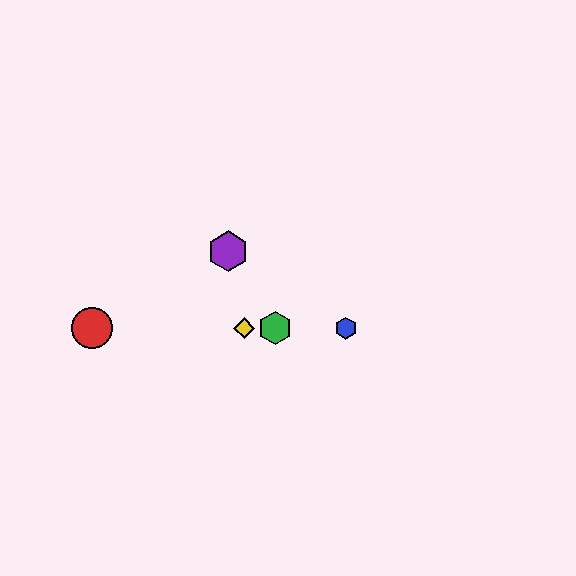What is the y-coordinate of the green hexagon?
The green hexagon is at y≈328.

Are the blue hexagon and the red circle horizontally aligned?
Yes, both are at y≈328.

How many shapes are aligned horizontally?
4 shapes (the red circle, the blue hexagon, the green hexagon, the yellow diamond) are aligned horizontally.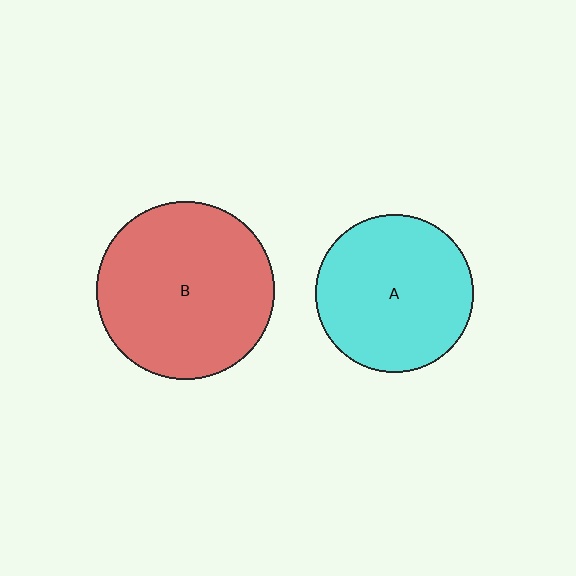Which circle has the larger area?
Circle B (red).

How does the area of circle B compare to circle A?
Approximately 1.3 times.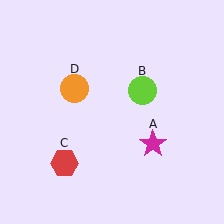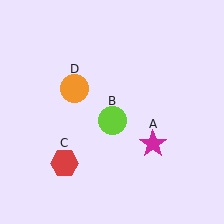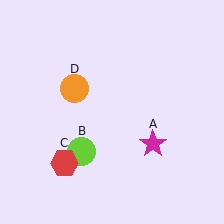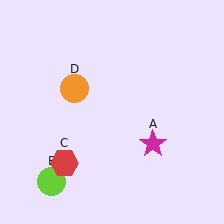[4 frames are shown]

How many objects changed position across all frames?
1 object changed position: lime circle (object B).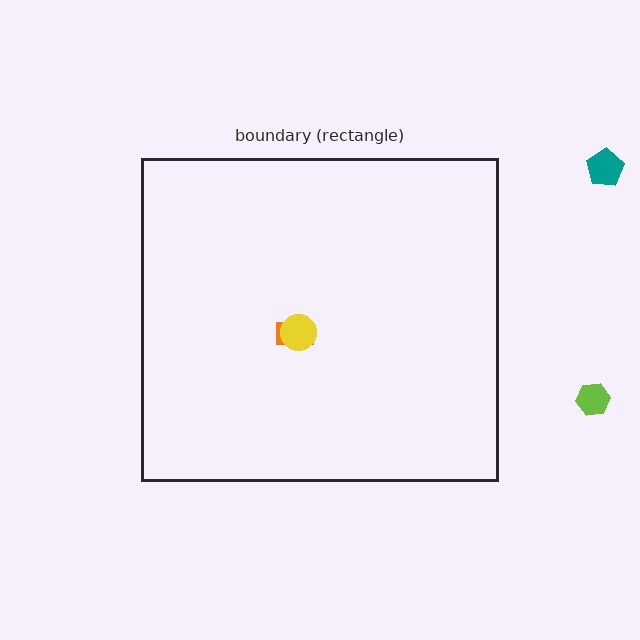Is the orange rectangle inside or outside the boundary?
Inside.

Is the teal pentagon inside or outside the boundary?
Outside.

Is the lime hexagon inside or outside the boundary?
Outside.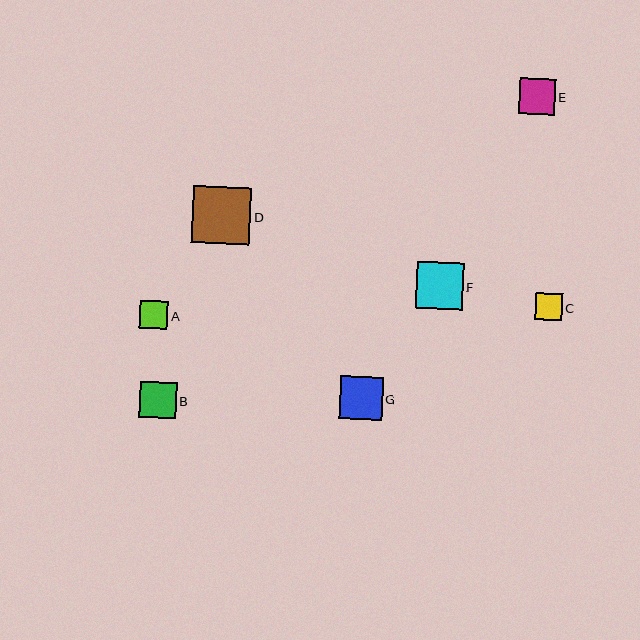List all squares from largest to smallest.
From largest to smallest: D, F, G, B, E, A, C.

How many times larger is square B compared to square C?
Square B is approximately 1.4 times the size of square C.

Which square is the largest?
Square D is the largest with a size of approximately 58 pixels.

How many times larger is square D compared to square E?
Square D is approximately 1.6 times the size of square E.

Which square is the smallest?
Square C is the smallest with a size of approximately 27 pixels.